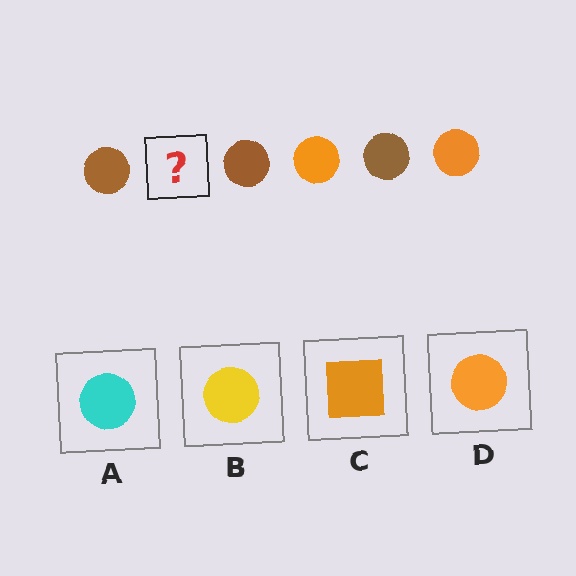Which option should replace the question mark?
Option D.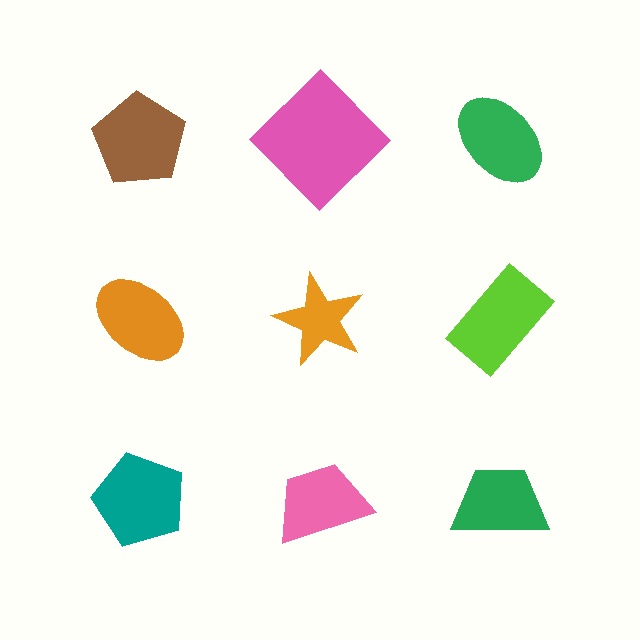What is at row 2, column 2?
An orange star.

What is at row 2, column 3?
A lime rectangle.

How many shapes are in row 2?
3 shapes.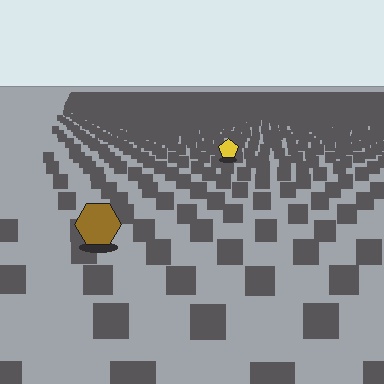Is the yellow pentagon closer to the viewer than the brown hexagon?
No. The brown hexagon is closer — you can tell from the texture gradient: the ground texture is coarser near it.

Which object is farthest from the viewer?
The yellow pentagon is farthest from the viewer. It appears smaller and the ground texture around it is denser.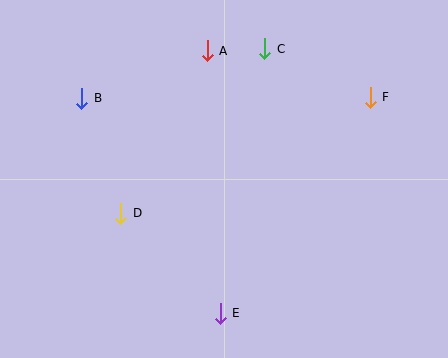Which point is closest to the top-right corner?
Point F is closest to the top-right corner.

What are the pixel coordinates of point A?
Point A is at (207, 51).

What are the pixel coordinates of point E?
Point E is at (220, 313).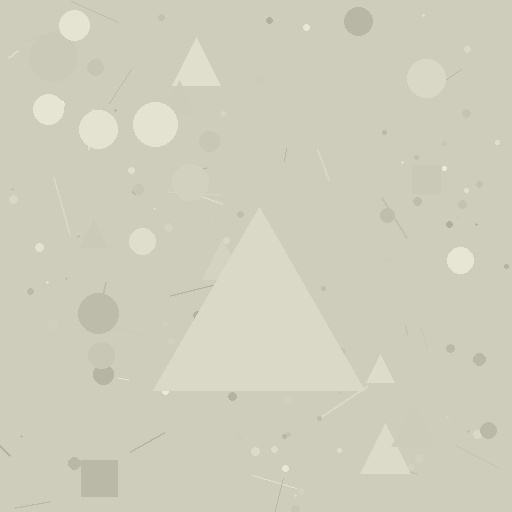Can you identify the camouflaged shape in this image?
The camouflaged shape is a triangle.